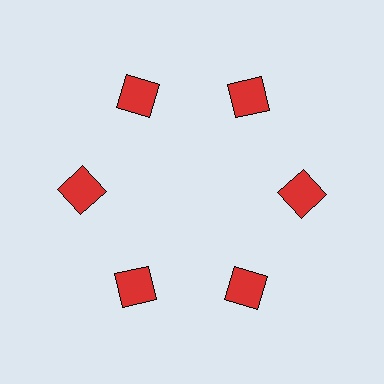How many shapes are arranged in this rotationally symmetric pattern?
There are 6 shapes, arranged in 6 groups of 1.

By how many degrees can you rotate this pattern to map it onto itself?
The pattern maps onto itself every 60 degrees of rotation.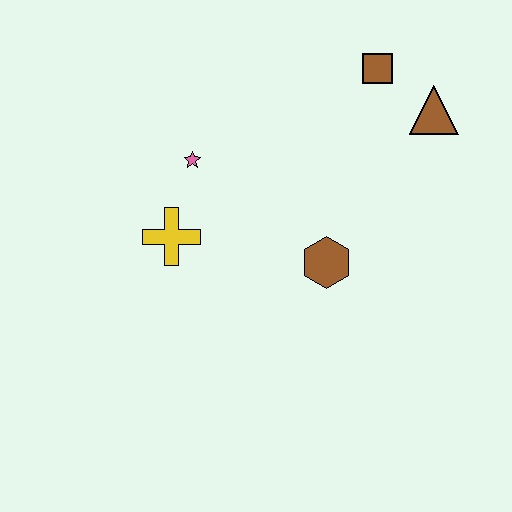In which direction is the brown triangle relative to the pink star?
The brown triangle is to the right of the pink star.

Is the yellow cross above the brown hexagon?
Yes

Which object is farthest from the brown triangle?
The yellow cross is farthest from the brown triangle.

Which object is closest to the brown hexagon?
The yellow cross is closest to the brown hexagon.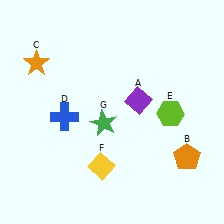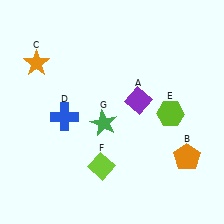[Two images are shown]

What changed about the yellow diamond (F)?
In Image 1, F is yellow. In Image 2, it changed to lime.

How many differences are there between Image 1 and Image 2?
There is 1 difference between the two images.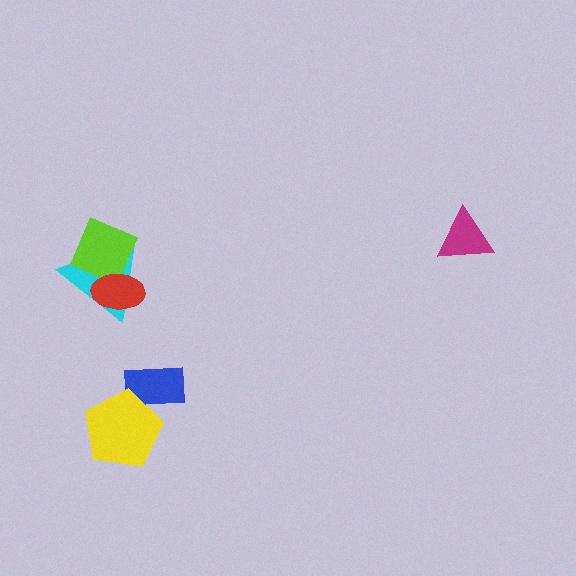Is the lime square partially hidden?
Yes, it is partially covered by another shape.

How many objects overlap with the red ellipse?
2 objects overlap with the red ellipse.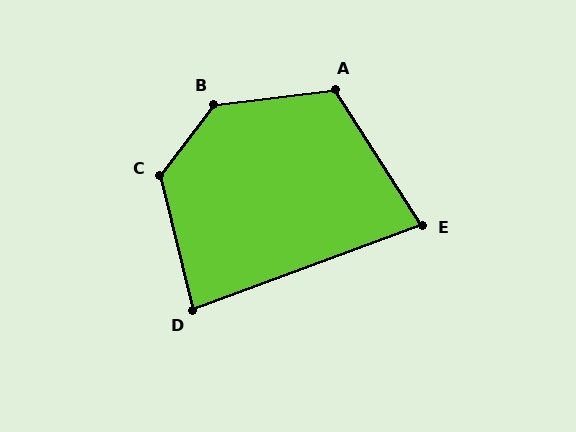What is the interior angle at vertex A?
Approximately 116 degrees (obtuse).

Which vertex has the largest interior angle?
B, at approximately 134 degrees.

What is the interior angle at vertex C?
Approximately 129 degrees (obtuse).